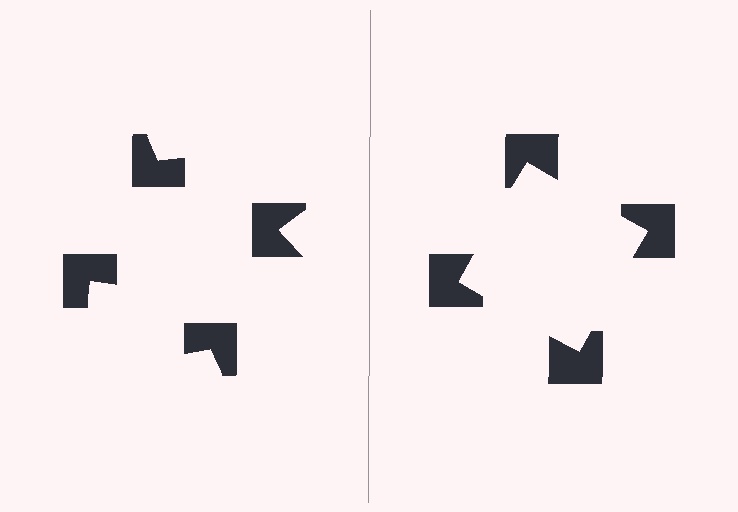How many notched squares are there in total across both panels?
8 — 4 on each side.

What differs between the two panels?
The notched squares are positioned identically on both sides; only the wedge orientations differ. On the right they align to a square; on the left they are misaligned.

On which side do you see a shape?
An illusory square appears on the right side. On the left side the wedge cuts are rotated, so no coherent shape forms.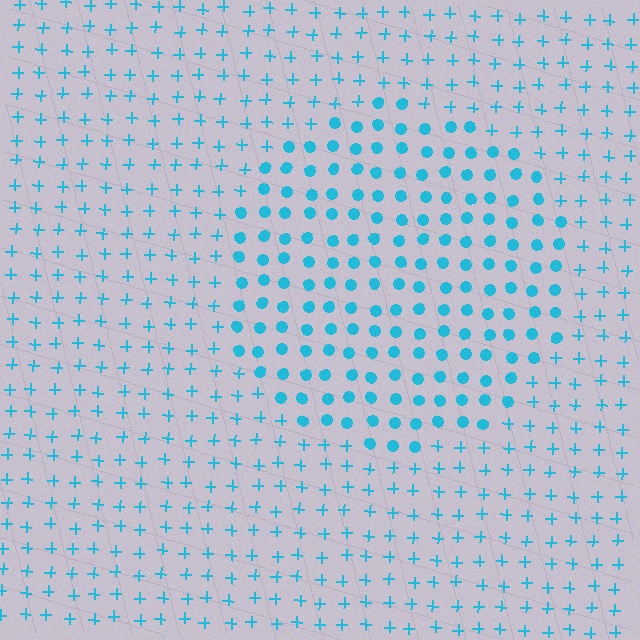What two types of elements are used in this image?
The image uses circles inside the circle region and plus signs outside it.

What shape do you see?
I see a circle.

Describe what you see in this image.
The image is filled with small cyan elements arranged in a uniform grid. A circle-shaped region contains circles, while the surrounding area contains plus signs. The boundary is defined purely by the change in element shape.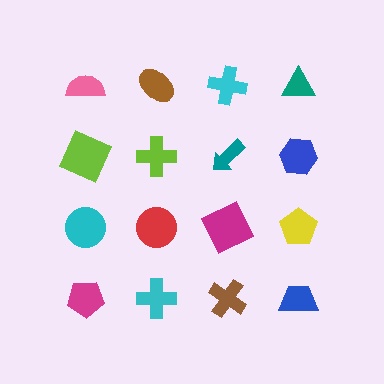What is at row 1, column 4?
A teal triangle.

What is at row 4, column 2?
A cyan cross.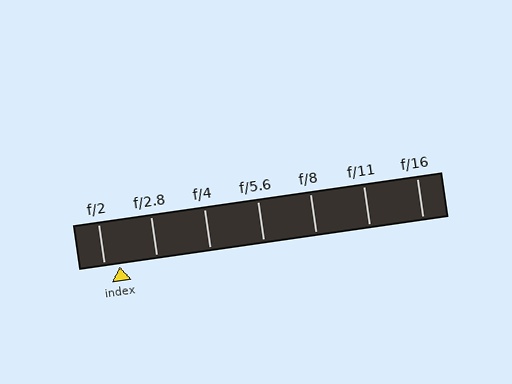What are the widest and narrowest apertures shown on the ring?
The widest aperture shown is f/2 and the narrowest is f/16.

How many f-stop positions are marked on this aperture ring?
There are 7 f-stop positions marked.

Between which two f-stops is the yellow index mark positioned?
The index mark is between f/2 and f/2.8.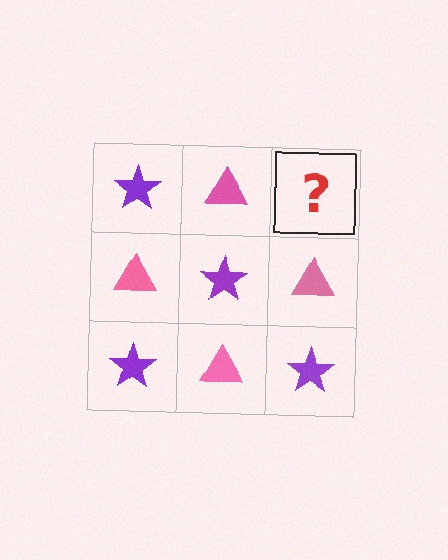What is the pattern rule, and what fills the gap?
The rule is that it alternates purple star and pink triangle in a checkerboard pattern. The gap should be filled with a purple star.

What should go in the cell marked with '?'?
The missing cell should contain a purple star.